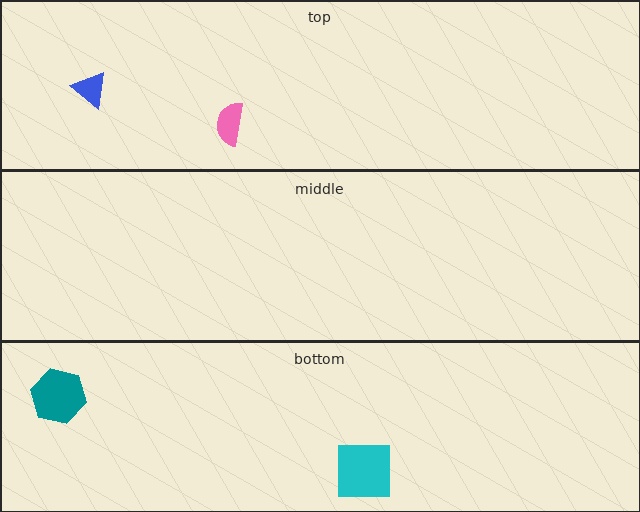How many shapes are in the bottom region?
2.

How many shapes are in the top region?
2.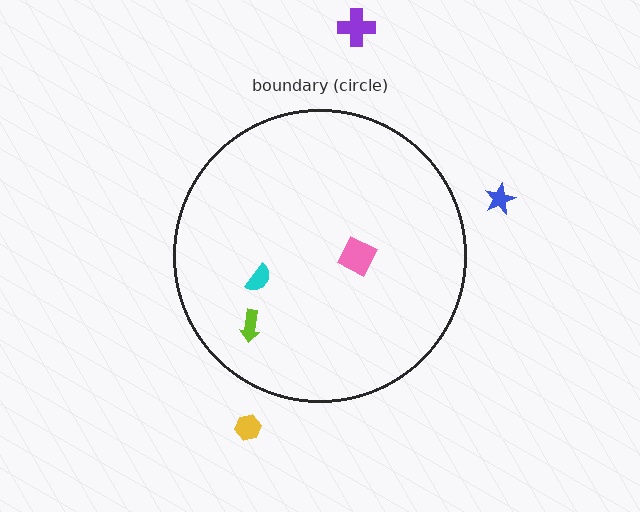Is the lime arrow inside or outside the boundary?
Inside.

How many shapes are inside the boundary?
3 inside, 3 outside.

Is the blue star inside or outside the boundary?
Outside.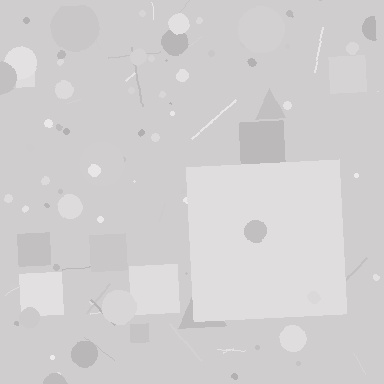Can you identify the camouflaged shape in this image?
The camouflaged shape is a square.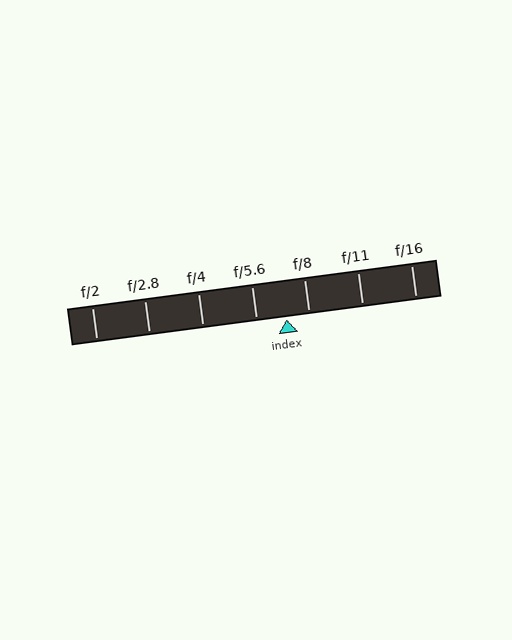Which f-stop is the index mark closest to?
The index mark is closest to f/8.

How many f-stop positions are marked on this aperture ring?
There are 7 f-stop positions marked.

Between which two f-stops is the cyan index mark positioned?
The index mark is between f/5.6 and f/8.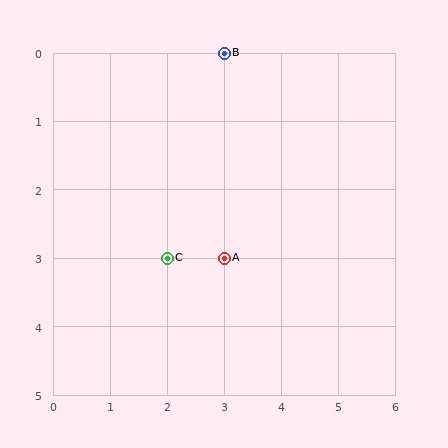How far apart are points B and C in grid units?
Points B and C are 1 column and 3 rows apart (about 3.2 grid units diagonally).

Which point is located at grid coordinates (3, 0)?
Point B is at (3, 0).